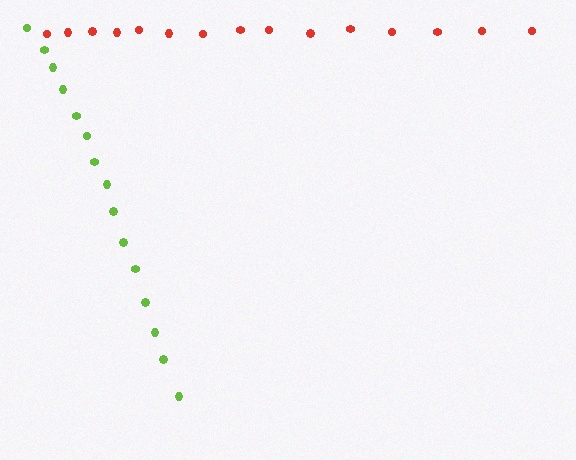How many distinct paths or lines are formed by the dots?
There are 2 distinct paths.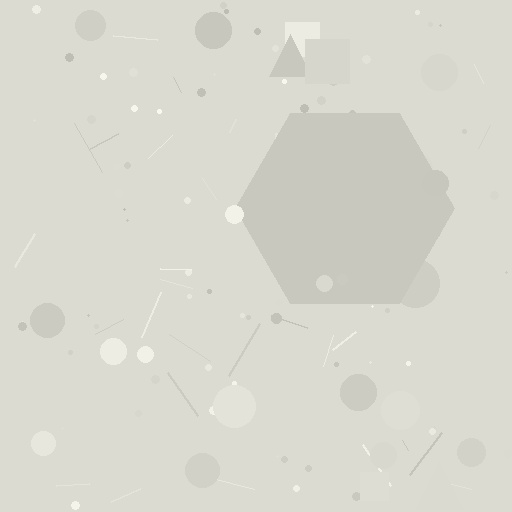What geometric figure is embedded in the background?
A hexagon is embedded in the background.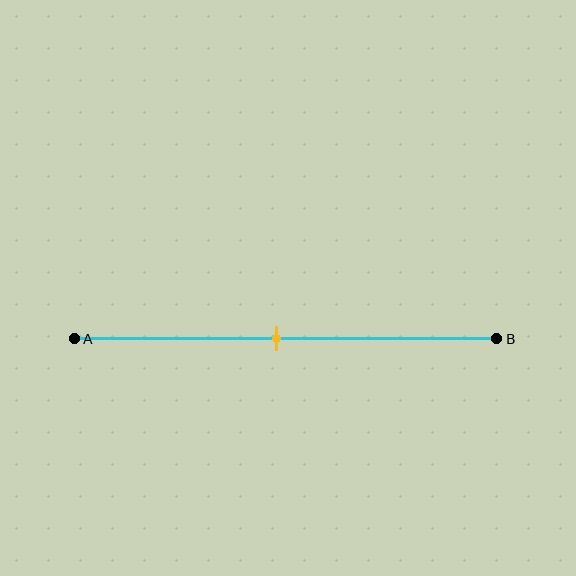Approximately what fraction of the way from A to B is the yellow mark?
The yellow mark is approximately 50% of the way from A to B.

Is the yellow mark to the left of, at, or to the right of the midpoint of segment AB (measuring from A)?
The yellow mark is approximately at the midpoint of segment AB.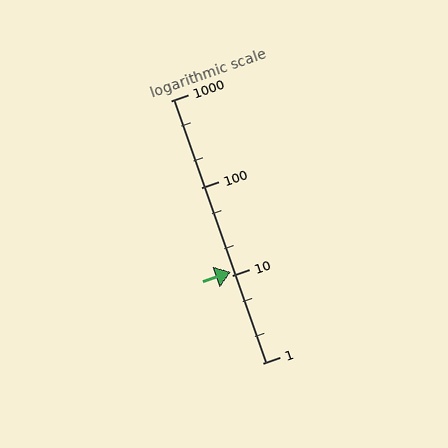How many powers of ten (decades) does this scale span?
The scale spans 3 decades, from 1 to 1000.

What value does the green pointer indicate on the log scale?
The pointer indicates approximately 11.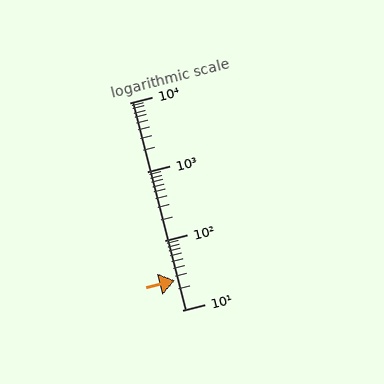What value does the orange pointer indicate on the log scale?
The pointer indicates approximately 27.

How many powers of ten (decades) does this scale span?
The scale spans 3 decades, from 10 to 10000.